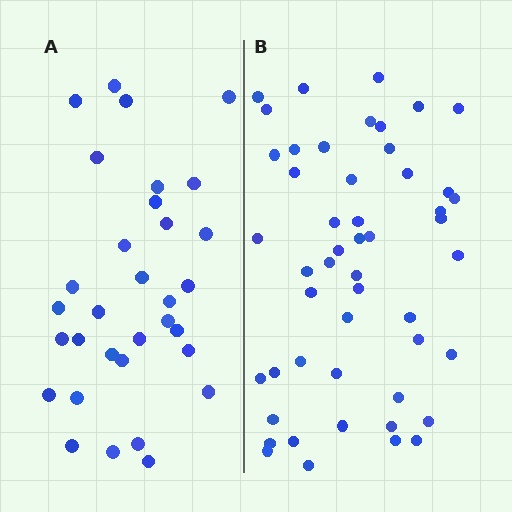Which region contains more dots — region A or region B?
Region B (the right region) has more dots.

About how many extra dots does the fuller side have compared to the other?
Region B has approximately 20 more dots than region A.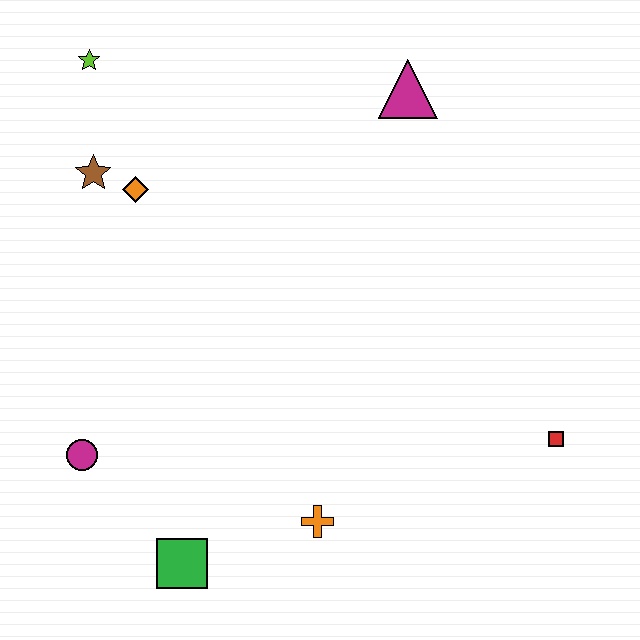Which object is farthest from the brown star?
The red square is farthest from the brown star.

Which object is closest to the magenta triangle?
The orange diamond is closest to the magenta triangle.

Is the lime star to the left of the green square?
Yes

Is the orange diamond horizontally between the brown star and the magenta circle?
No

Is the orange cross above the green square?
Yes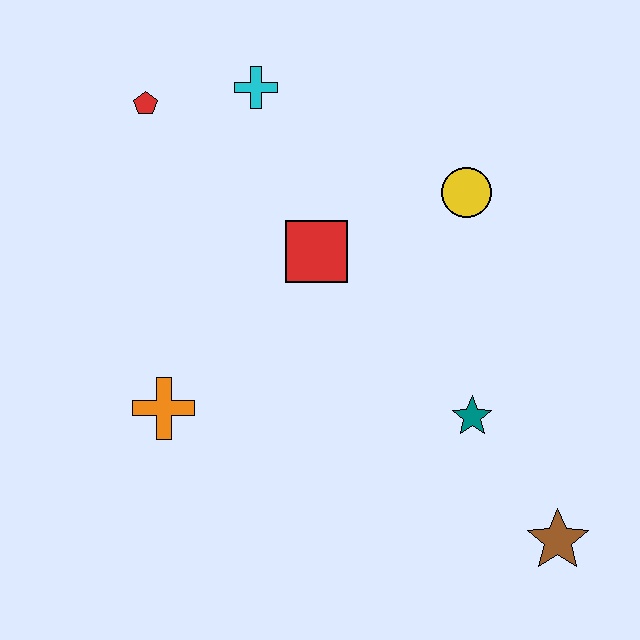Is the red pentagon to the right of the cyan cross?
No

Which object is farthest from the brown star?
The red pentagon is farthest from the brown star.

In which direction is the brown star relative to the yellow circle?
The brown star is below the yellow circle.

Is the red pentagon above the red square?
Yes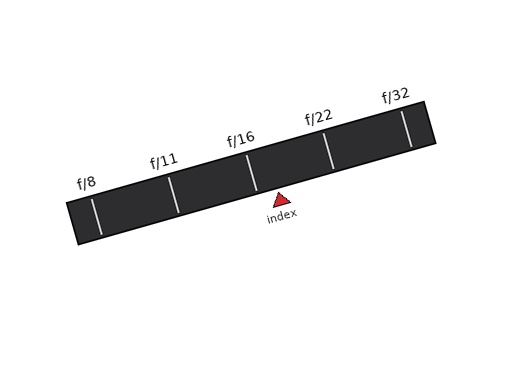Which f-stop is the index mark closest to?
The index mark is closest to f/16.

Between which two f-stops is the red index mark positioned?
The index mark is between f/16 and f/22.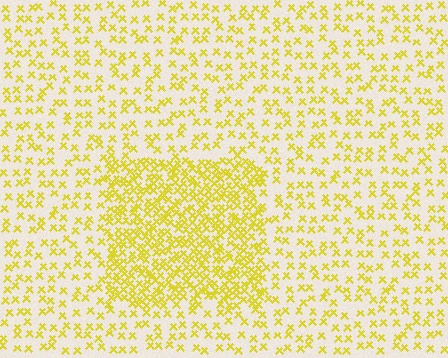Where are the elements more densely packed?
The elements are more densely packed inside the rectangle boundary.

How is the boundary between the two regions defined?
The boundary is defined by a change in element density (approximately 2.4x ratio). All elements are the same color, size, and shape.